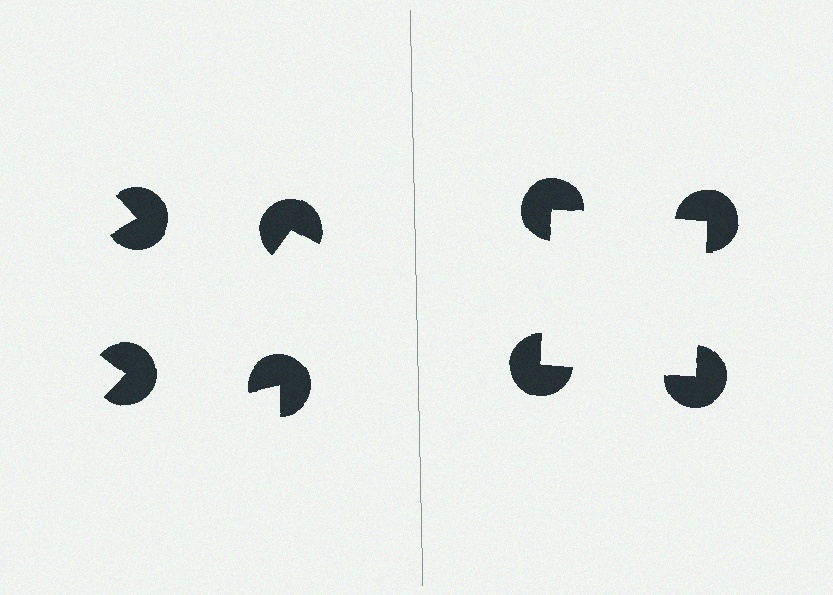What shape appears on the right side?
An illusory square.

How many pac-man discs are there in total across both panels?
8 — 4 on each side.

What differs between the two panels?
The pac-man discs are positioned identically on both sides; only the wedge orientations differ. On the right they align to a square; on the left they are misaligned.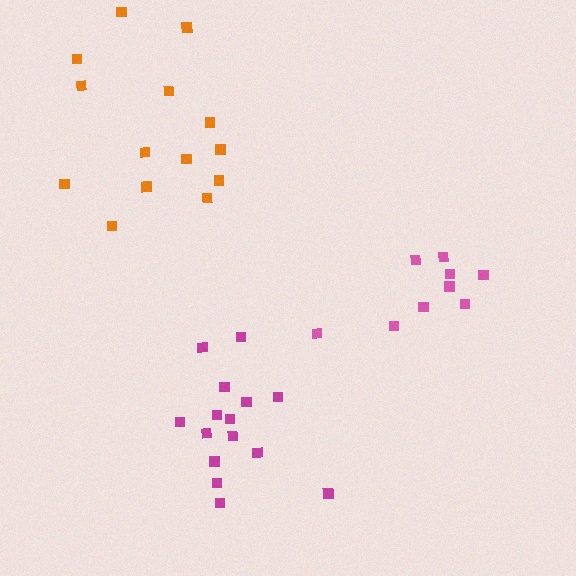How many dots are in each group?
Group 1: 9 dots, Group 2: 15 dots, Group 3: 14 dots (38 total).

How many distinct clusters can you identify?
There are 3 distinct clusters.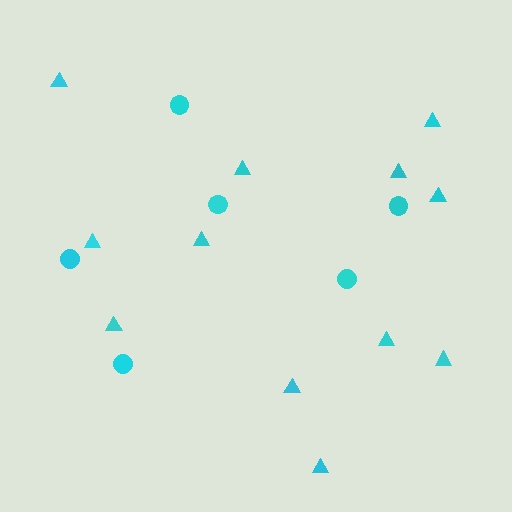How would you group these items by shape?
There are 2 groups: one group of circles (6) and one group of triangles (12).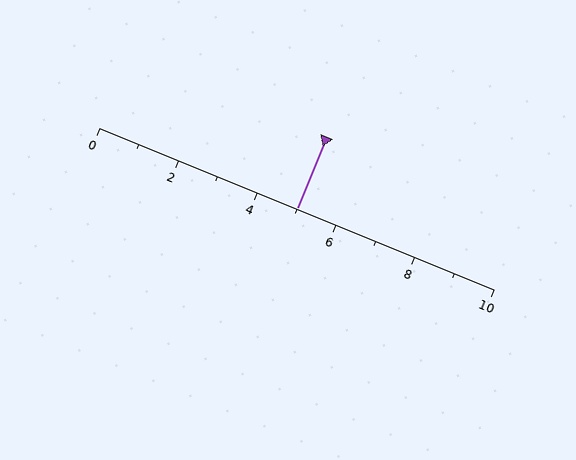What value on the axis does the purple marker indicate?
The marker indicates approximately 5.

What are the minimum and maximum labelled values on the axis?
The axis runs from 0 to 10.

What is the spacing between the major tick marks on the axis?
The major ticks are spaced 2 apart.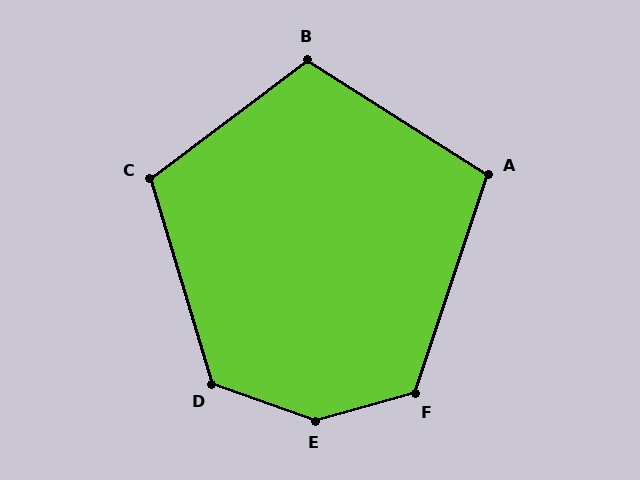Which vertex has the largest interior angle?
E, at approximately 146 degrees.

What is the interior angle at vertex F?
Approximately 124 degrees (obtuse).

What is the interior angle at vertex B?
Approximately 111 degrees (obtuse).